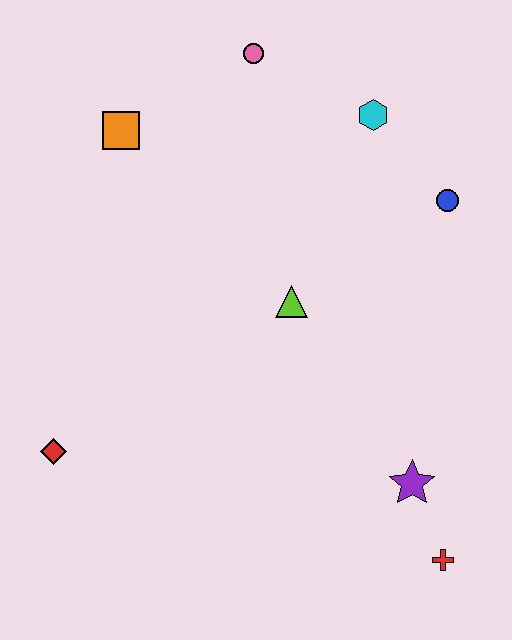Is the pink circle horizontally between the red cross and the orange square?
Yes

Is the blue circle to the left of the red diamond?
No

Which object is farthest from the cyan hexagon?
The red diamond is farthest from the cyan hexagon.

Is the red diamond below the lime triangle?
Yes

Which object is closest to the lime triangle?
The blue circle is closest to the lime triangle.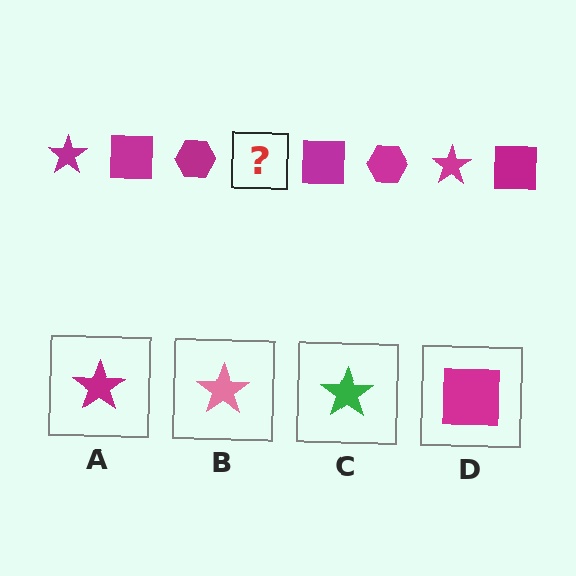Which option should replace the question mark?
Option A.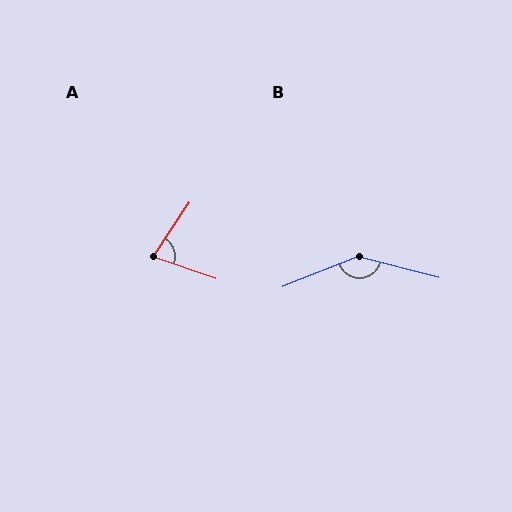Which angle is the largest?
B, at approximately 144 degrees.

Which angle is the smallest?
A, at approximately 76 degrees.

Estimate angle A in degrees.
Approximately 76 degrees.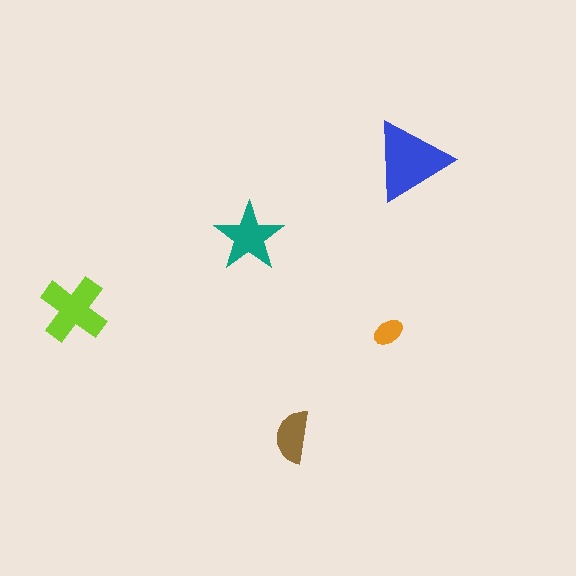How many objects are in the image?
There are 5 objects in the image.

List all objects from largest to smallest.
The blue triangle, the lime cross, the teal star, the brown semicircle, the orange ellipse.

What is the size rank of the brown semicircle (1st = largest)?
4th.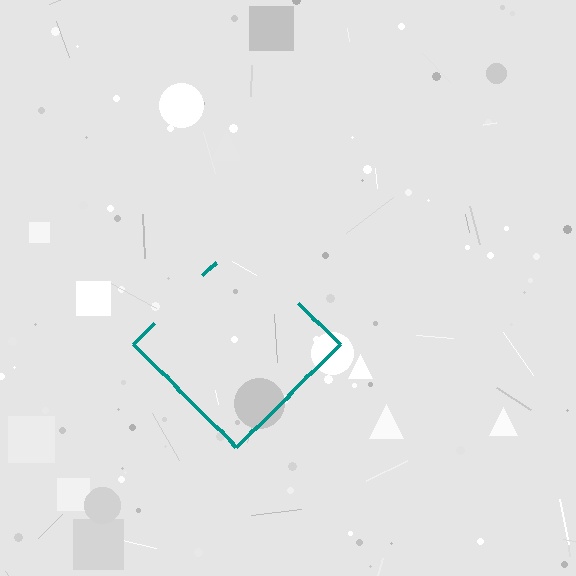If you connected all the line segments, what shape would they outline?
They would outline a diamond.